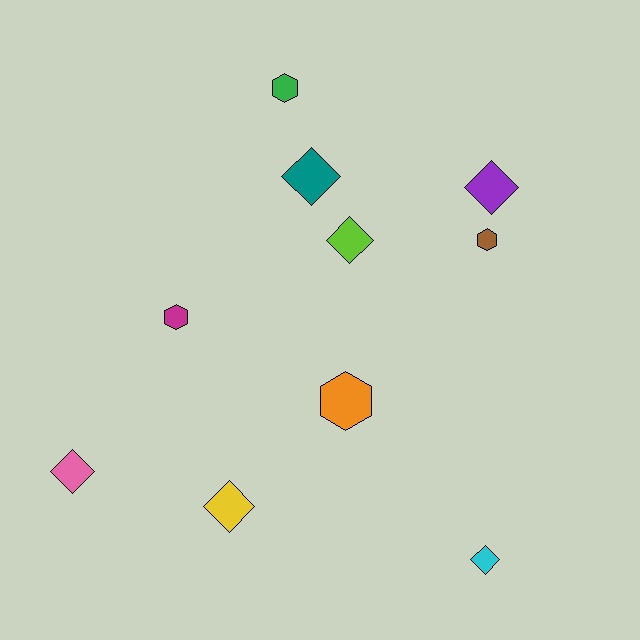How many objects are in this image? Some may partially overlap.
There are 10 objects.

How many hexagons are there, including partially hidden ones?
There are 4 hexagons.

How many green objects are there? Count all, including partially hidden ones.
There is 1 green object.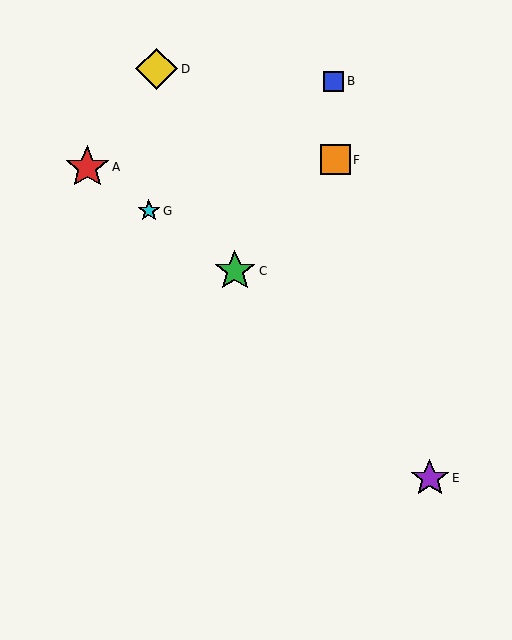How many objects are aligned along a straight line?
3 objects (A, C, G) are aligned along a straight line.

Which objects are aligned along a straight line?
Objects A, C, G are aligned along a straight line.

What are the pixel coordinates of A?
Object A is at (87, 167).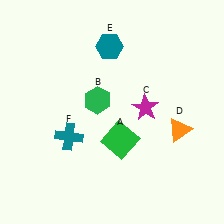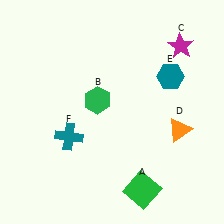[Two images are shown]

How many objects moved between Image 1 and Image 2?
3 objects moved between the two images.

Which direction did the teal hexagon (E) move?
The teal hexagon (E) moved right.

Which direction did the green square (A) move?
The green square (A) moved down.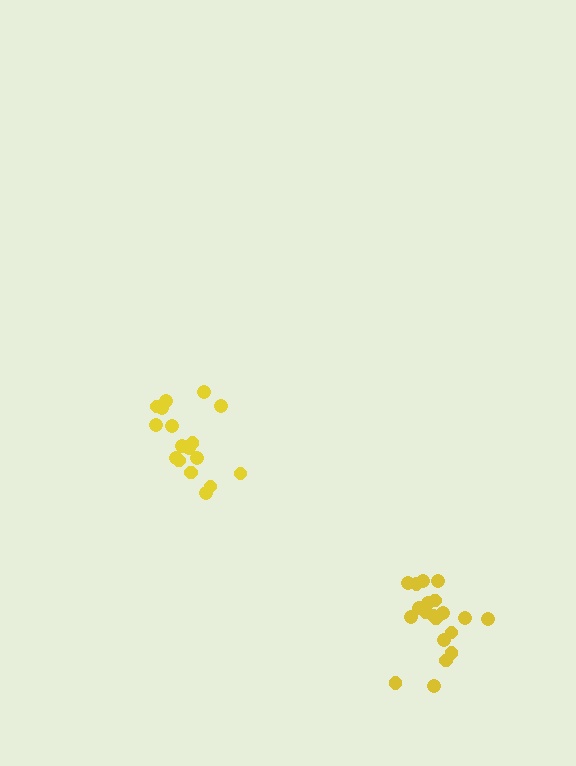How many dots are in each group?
Group 1: 17 dots, Group 2: 20 dots (37 total).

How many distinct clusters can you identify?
There are 2 distinct clusters.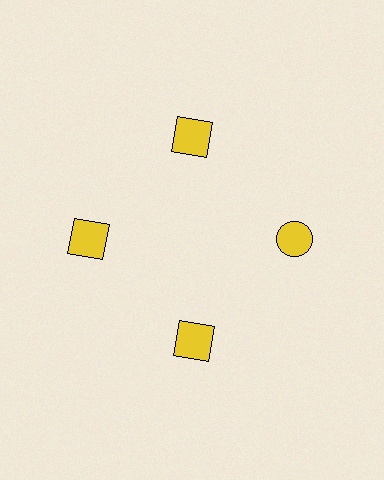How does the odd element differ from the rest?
It has a different shape: circle instead of square.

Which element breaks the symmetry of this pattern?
The yellow circle at roughly the 3 o'clock position breaks the symmetry. All other shapes are yellow squares.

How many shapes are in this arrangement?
There are 4 shapes arranged in a ring pattern.